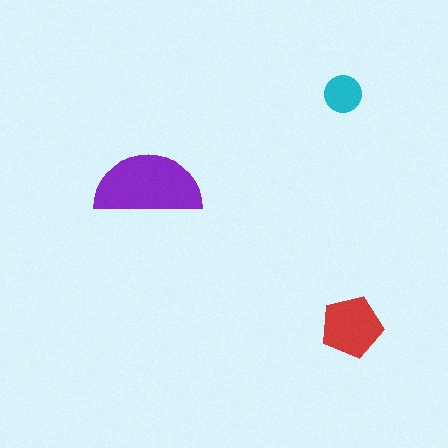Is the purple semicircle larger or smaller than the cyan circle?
Larger.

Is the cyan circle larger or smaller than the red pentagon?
Smaller.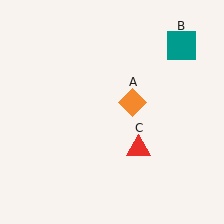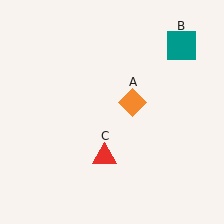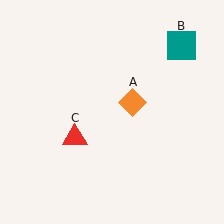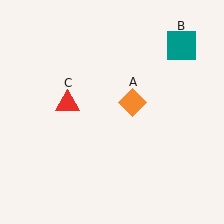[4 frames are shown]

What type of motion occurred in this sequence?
The red triangle (object C) rotated clockwise around the center of the scene.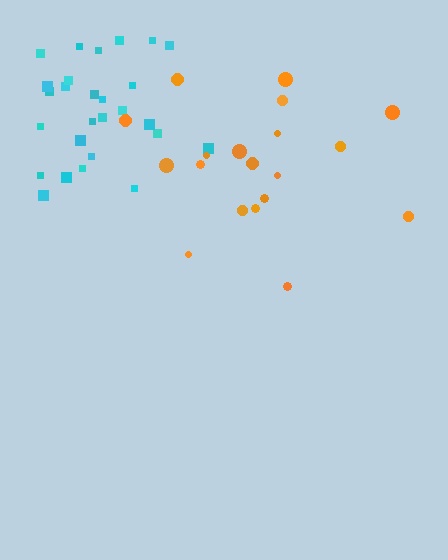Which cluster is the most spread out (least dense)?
Orange.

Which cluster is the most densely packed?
Cyan.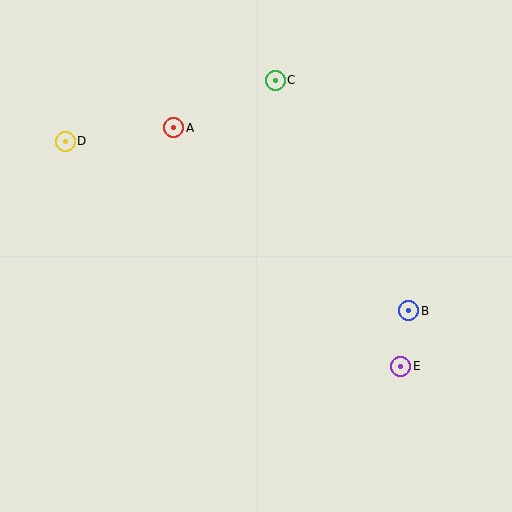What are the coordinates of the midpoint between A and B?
The midpoint between A and B is at (291, 219).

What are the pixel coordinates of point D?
Point D is at (65, 141).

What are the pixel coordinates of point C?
Point C is at (275, 80).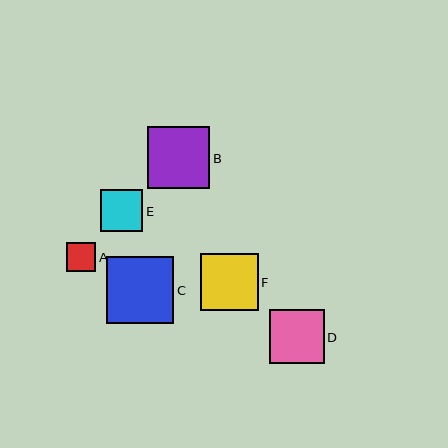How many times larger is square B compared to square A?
Square B is approximately 2.1 times the size of square A.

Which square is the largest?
Square C is the largest with a size of approximately 67 pixels.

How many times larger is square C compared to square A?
Square C is approximately 2.3 times the size of square A.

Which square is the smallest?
Square A is the smallest with a size of approximately 29 pixels.